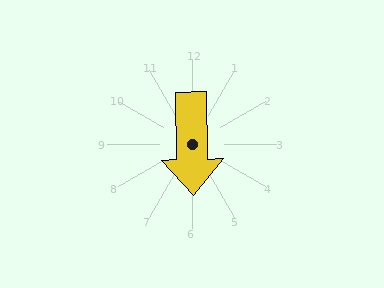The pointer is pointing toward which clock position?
Roughly 6 o'clock.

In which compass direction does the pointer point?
South.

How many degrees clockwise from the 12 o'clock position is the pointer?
Approximately 179 degrees.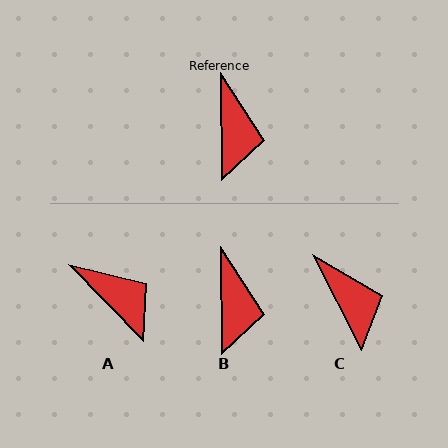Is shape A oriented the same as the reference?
No, it is off by about 43 degrees.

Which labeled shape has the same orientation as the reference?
B.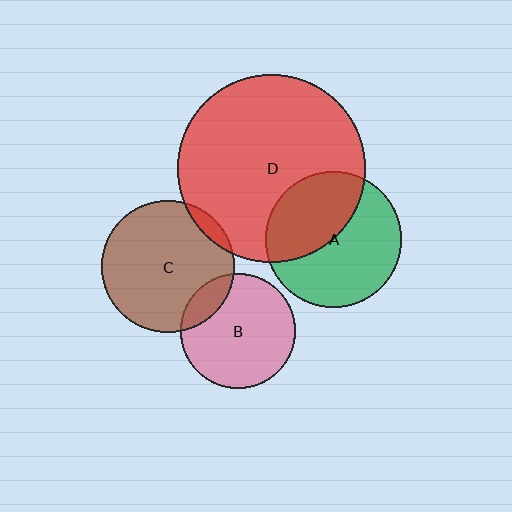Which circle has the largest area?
Circle D (red).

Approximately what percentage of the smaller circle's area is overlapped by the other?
Approximately 40%.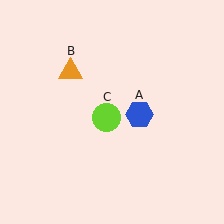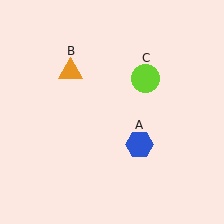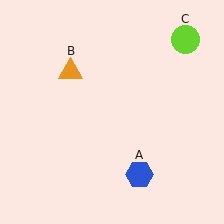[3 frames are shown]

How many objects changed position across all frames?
2 objects changed position: blue hexagon (object A), lime circle (object C).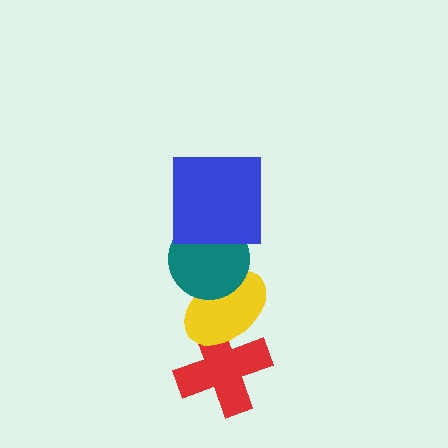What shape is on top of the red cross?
The yellow ellipse is on top of the red cross.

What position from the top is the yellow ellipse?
The yellow ellipse is 3rd from the top.